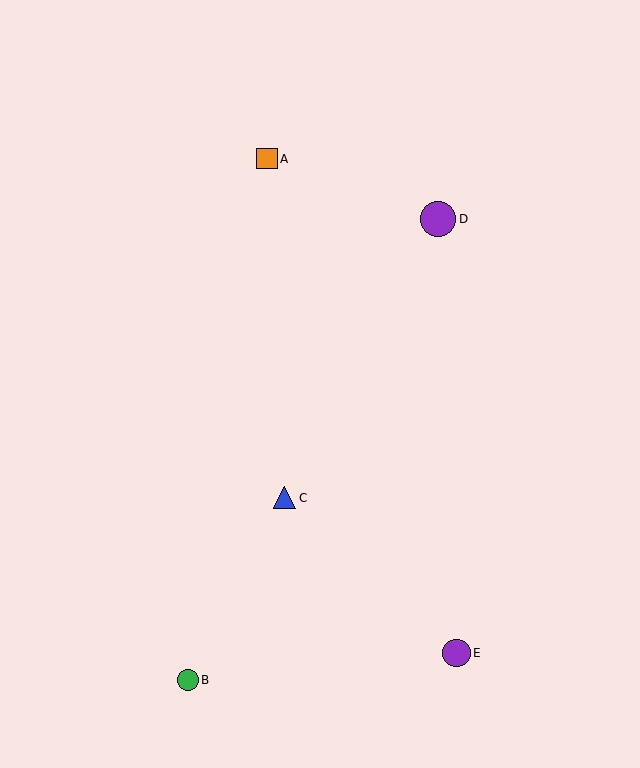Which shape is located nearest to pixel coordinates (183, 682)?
The green circle (labeled B) at (188, 680) is nearest to that location.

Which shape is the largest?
The purple circle (labeled D) is the largest.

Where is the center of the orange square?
The center of the orange square is at (267, 159).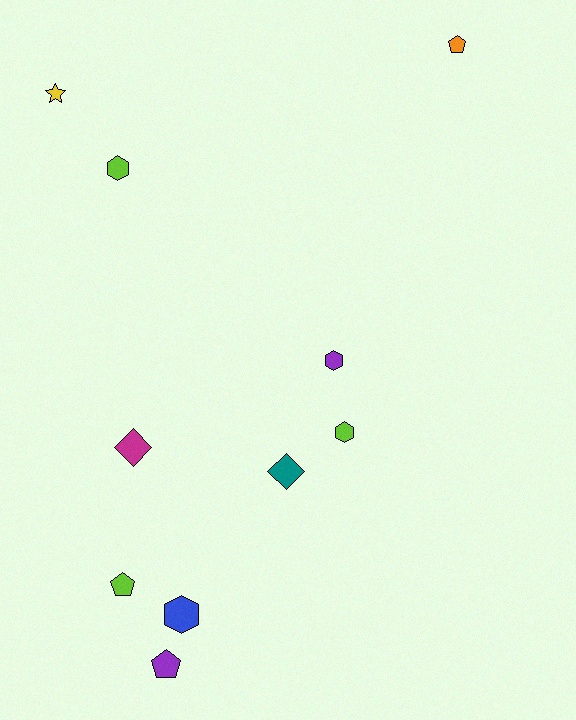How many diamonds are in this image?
There are 2 diamonds.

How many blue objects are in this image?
There is 1 blue object.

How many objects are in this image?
There are 10 objects.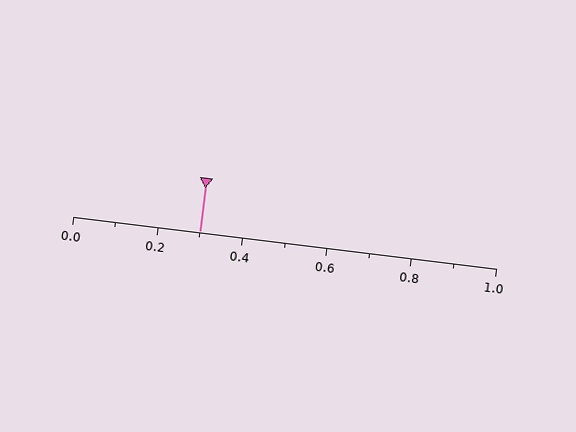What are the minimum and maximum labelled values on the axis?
The axis runs from 0.0 to 1.0.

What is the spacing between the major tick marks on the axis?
The major ticks are spaced 0.2 apart.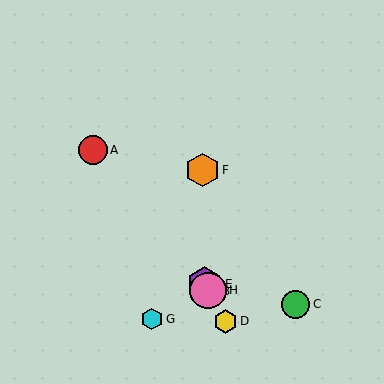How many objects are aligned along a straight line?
4 objects (B, D, E, H) are aligned along a straight line.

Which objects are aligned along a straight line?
Objects B, D, E, H are aligned along a straight line.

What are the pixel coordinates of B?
Object B is at (208, 291).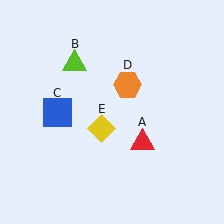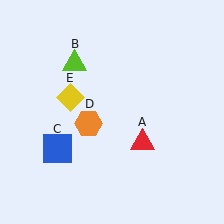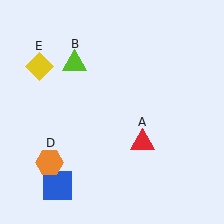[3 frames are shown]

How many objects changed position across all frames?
3 objects changed position: blue square (object C), orange hexagon (object D), yellow diamond (object E).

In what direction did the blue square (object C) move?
The blue square (object C) moved down.